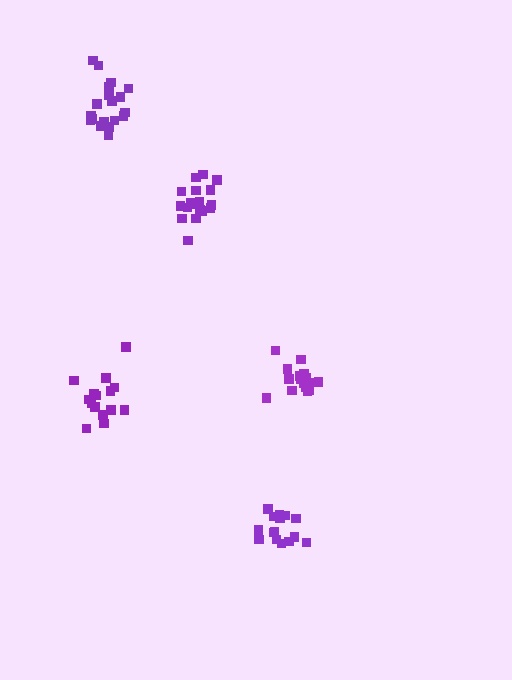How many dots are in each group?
Group 1: 19 dots, Group 2: 15 dots, Group 3: 17 dots, Group 4: 19 dots, Group 5: 15 dots (85 total).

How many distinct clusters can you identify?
There are 5 distinct clusters.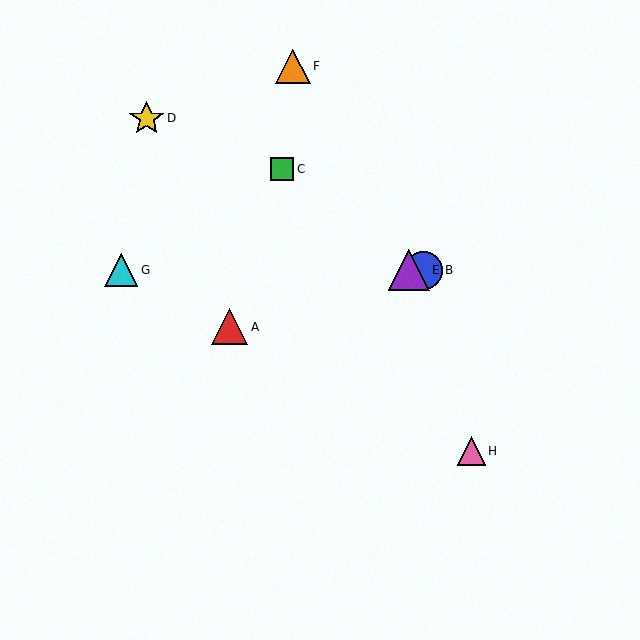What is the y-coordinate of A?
Object A is at y≈327.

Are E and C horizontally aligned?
No, E is at y≈270 and C is at y≈169.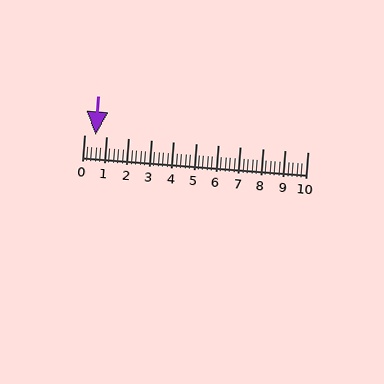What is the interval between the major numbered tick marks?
The major tick marks are spaced 1 units apart.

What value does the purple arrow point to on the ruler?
The purple arrow points to approximately 0.5.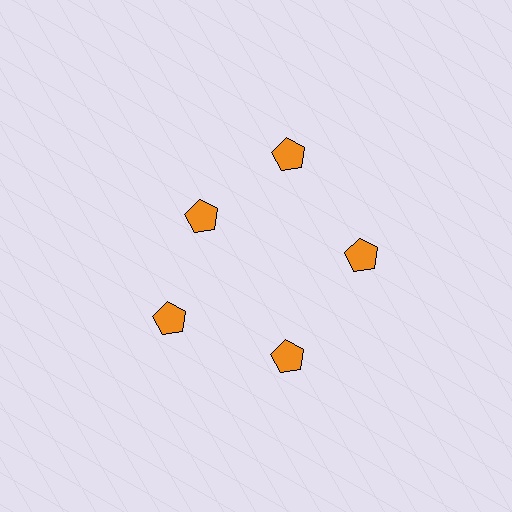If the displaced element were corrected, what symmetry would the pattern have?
It would have 5-fold rotational symmetry — the pattern would map onto itself every 72 degrees.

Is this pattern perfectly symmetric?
No. The 5 orange pentagons are arranged in a ring, but one element near the 10 o'clock position is pulled inward toward the center, breaking the 5-fold rotational symmetry.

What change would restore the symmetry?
The symmetry would be restored by moving it outward, back onto the ring so that all 5 pentagons sit at equal angles and equal distance from the center.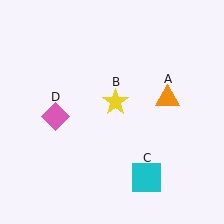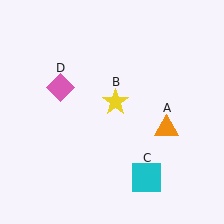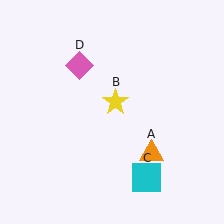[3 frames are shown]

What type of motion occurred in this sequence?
The orange triangle (object A), pink diamond (object D) rotated clockwise around the center of the scene.